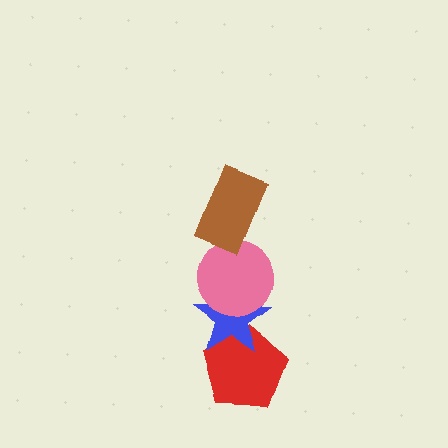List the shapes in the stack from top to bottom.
From top to bottom: the brown rectangle, the pink circle, the blue star, the red pentagon.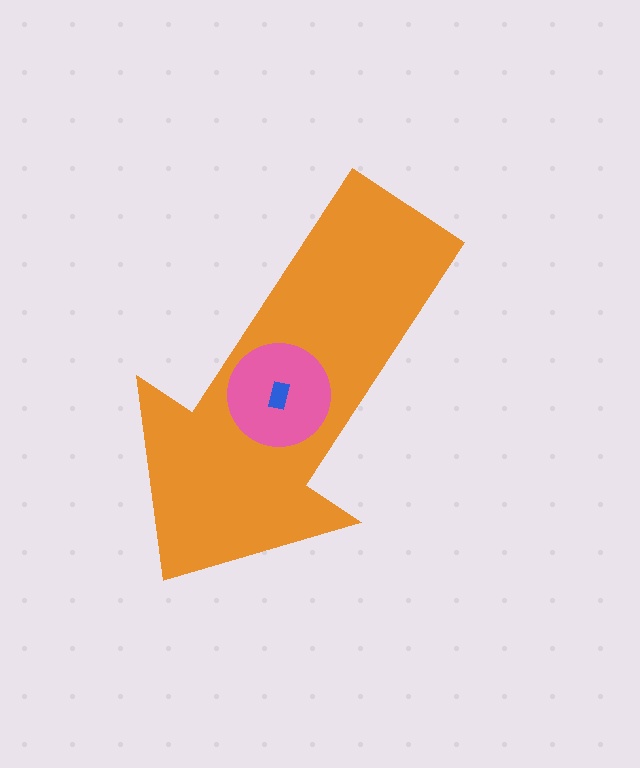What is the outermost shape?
The orange arrow.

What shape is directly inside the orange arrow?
The pink circle.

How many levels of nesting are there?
3.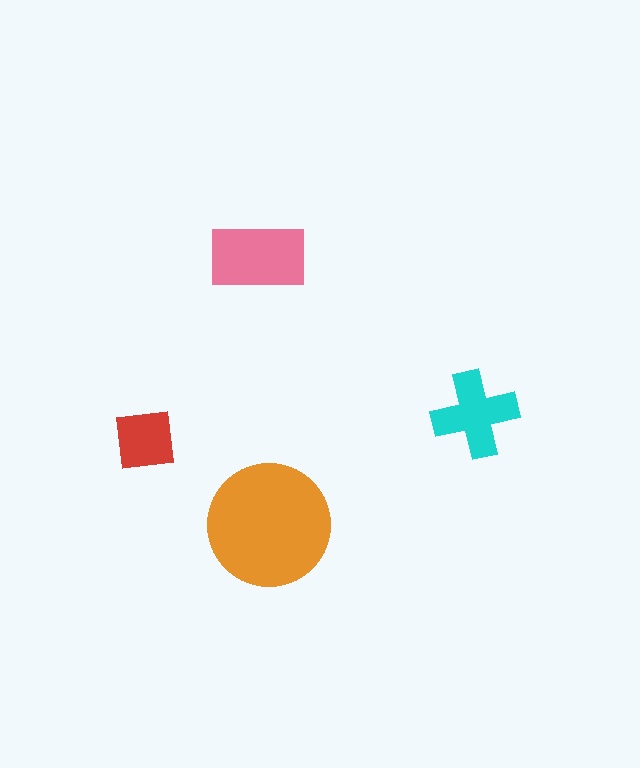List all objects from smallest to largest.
The red square, the cyan cross, the pink rectangle, the orange circle.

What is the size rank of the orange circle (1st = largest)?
1st.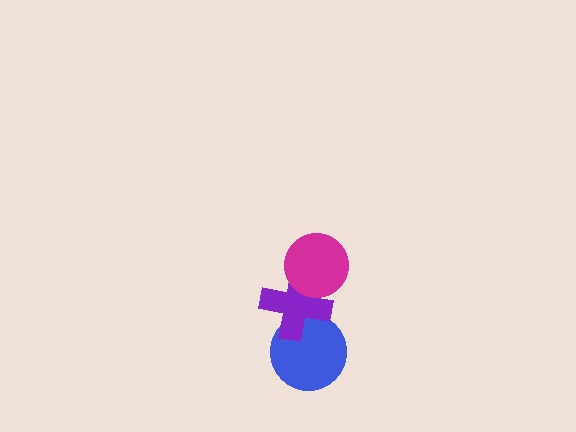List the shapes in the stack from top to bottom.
From top to bottom: the magenta circle, the purple cross, the blue circle.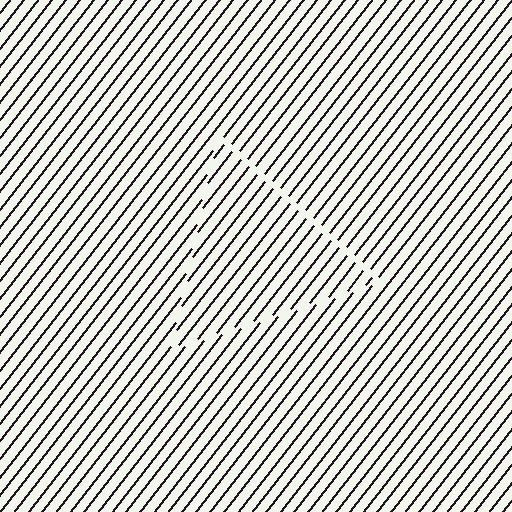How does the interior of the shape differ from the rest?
The interior of the shape contains the same grating, shifted by half a period — the contour is defined by the phase discontinuity where line-ends from the inner and outer gratings abut.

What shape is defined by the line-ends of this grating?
An illusory triangle. The interior of the shape contains the same grating, shifted by half a period — the contour is defined by the phase discontinuity where line-ends from the inner and outer gratings abut.